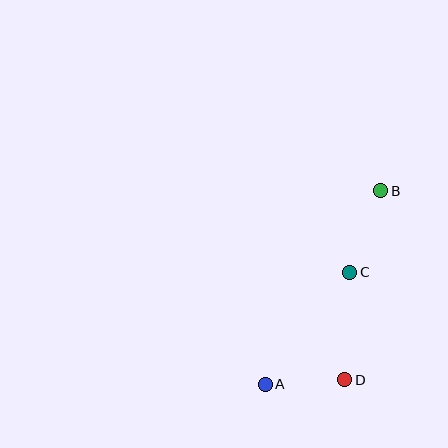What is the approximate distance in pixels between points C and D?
The distance between C and D is approximately 107 pixels.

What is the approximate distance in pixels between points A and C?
The distance between A and C is approximately 140 pixels.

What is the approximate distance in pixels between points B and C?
The distance between B and C is approximately 87 pixels.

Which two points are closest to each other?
Points A and D are closest to each other.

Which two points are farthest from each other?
Points A and B are farthest from each other.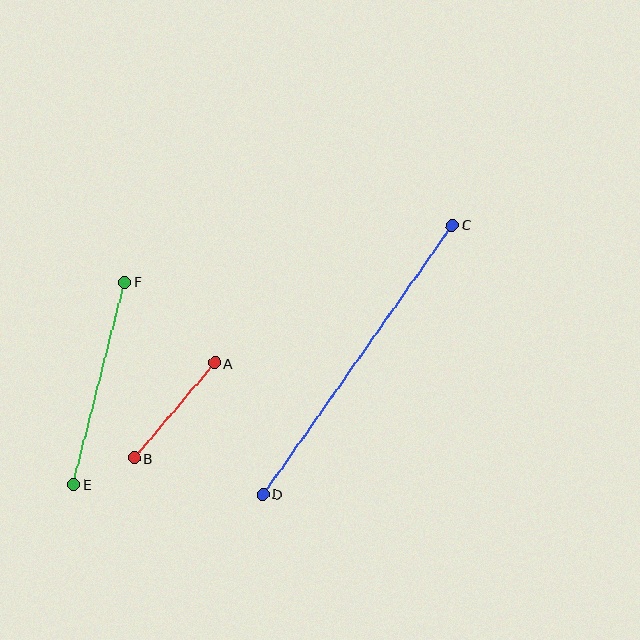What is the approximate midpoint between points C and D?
The midpoint is at approximately (357, 360) pixels.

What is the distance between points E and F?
The distance is approximately 208 pixels.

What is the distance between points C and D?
The distance is approximately 329 pixels.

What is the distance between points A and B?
The distance is approximately 125 pixels.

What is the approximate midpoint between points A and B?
The midpoint is at approximately (174, 411) pixels.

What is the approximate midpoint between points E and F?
The midpoint is at approximately (99, 383) pixels.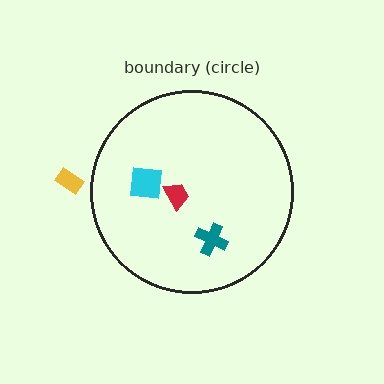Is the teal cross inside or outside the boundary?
Inside.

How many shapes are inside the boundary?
3 inside, 1 outside.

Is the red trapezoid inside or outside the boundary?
Inside.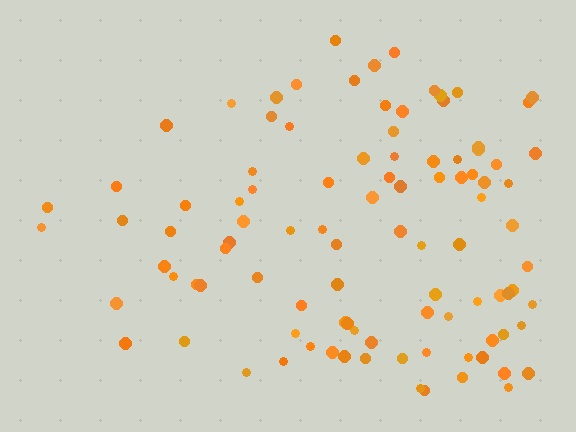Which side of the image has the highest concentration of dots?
The right.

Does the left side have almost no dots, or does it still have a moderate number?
Still a moderate number, just noticeably fewer than the right.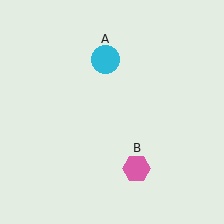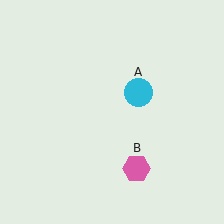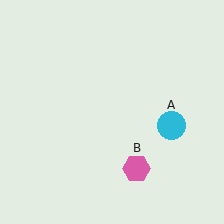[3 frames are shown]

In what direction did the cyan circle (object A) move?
The cyan circle (object A) moved down and to the right.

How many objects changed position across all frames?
1 object changed position: cyan circle (object A).